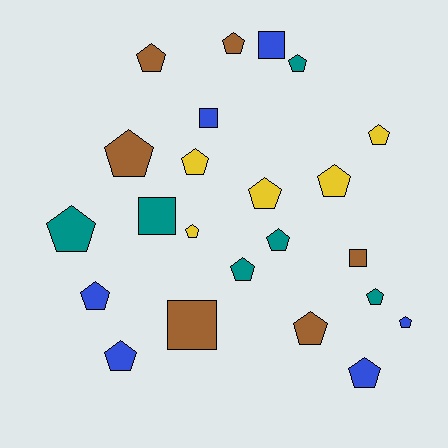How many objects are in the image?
There are 23 objects.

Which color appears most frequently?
Blue, with 6 objects.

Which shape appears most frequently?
Pentagon, with 18 objects.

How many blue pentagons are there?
There are 4 blue pentagons.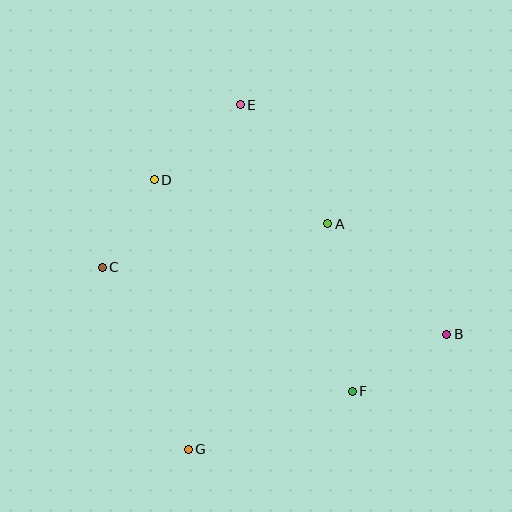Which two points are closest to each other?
Points C and D are closest to each other.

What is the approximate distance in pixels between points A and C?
The distance between A and C is approximately 230 pixels.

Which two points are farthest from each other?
Points B and C are farthest from each other.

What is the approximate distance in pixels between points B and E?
The distance between B and E is approximately 309 pixels.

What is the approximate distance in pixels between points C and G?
The distance between C and G is approximately 201 pixels.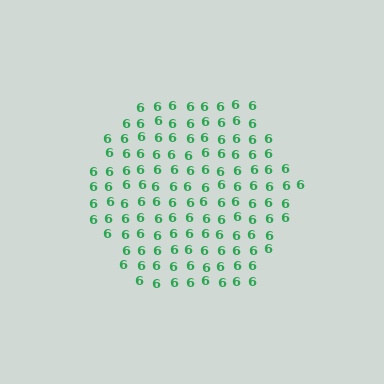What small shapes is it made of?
It is made of small digit 6's.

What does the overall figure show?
The overall figure shows a hexagon.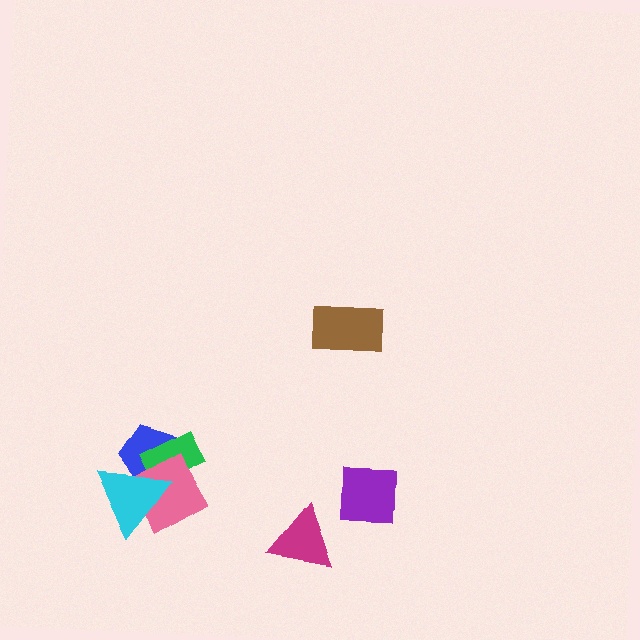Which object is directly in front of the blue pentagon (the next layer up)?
The green rectangle is directly in front of the blue pentagon.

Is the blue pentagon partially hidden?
Yes, it is partially covered by another shape.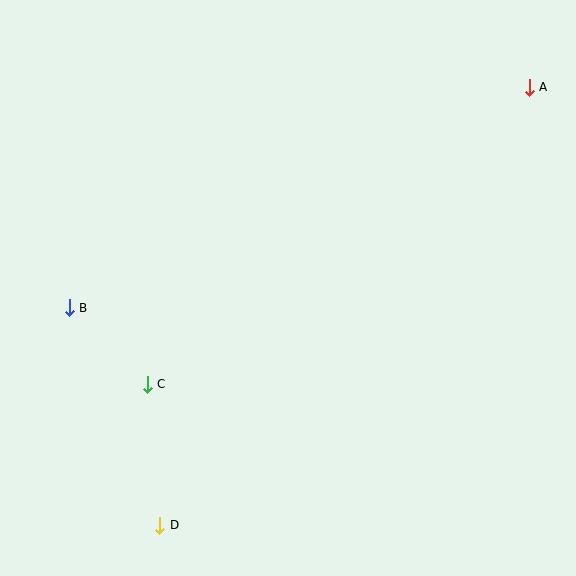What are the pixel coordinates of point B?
Point B is at (69, 308).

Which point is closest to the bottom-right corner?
Point D is closest to the bottom-right corner.